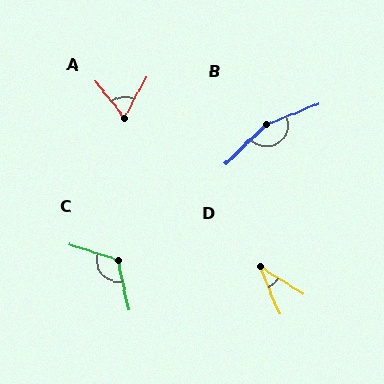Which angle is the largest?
B, at approximately 158 degrees.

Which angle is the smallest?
D, at approximately 35 degrees.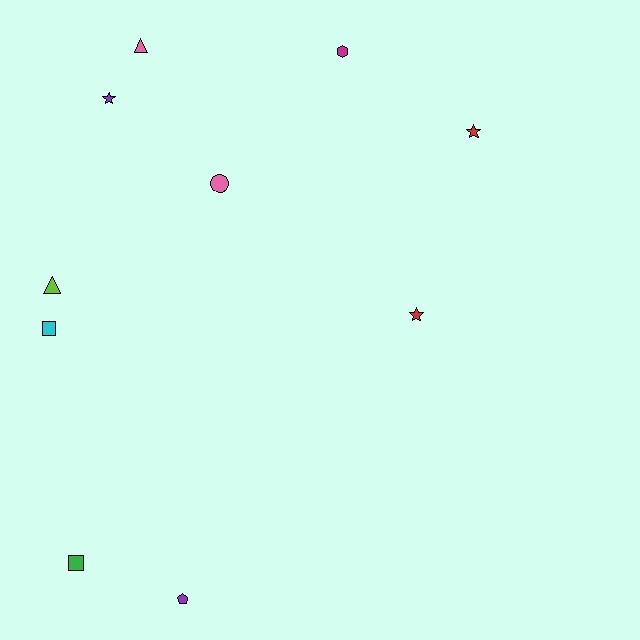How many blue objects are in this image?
There are no blue objects.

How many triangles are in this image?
There are 2 triangles.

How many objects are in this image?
There are 10 objects.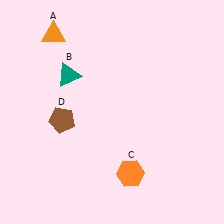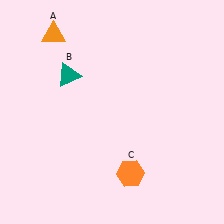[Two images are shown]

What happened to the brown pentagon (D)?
The brown pentagon (D) was removed in Image 2. It was in the bottom-left area of Image 1.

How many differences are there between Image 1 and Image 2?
There is 1 difference between the two images.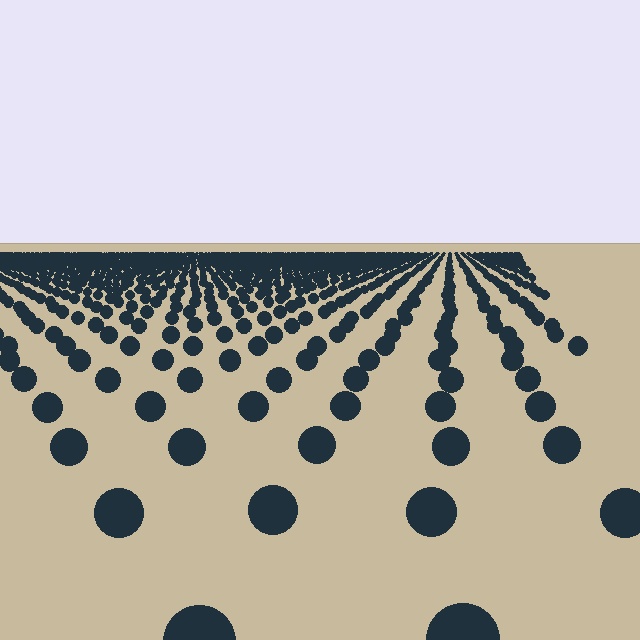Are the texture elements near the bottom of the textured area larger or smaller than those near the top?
Larger. Near the bottom, elements are closer to the viewer and appear at a bigger on-screen size.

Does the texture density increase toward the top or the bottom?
Density increases toward the top.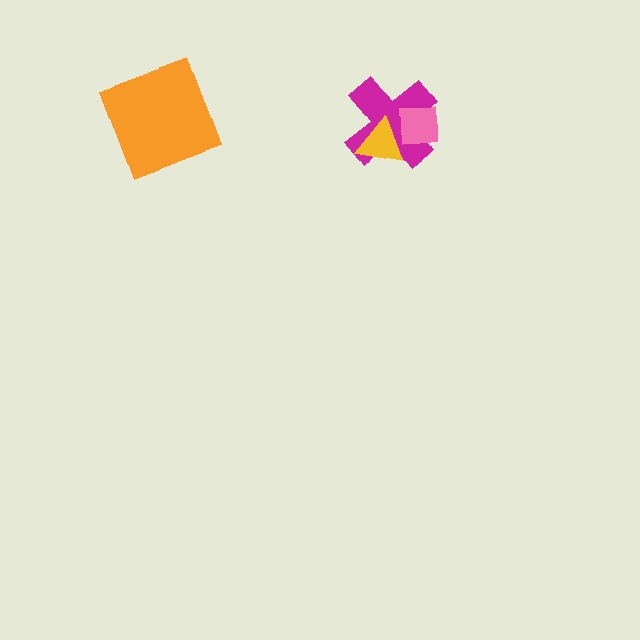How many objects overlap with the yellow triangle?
2 objects overlap with the yellow triangle.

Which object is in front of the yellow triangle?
The pink square is in front of the yellow triangle.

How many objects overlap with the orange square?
0 objects overlap with the orange square.